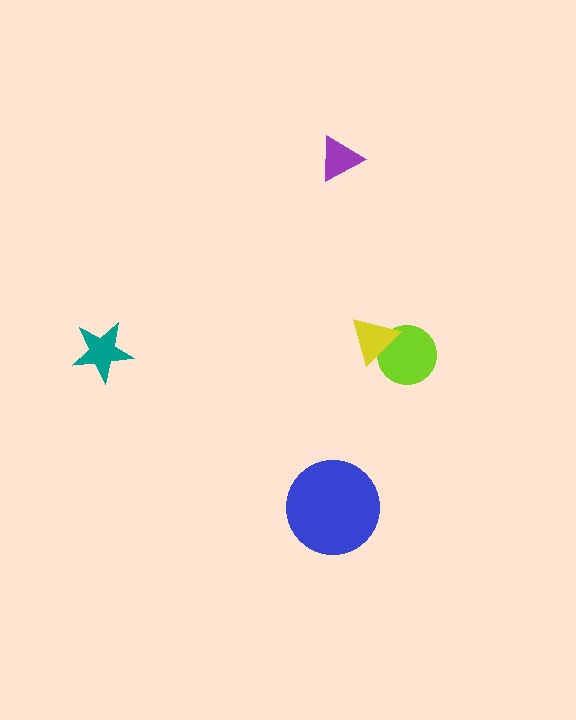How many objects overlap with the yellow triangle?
1 object overlaps with the yellow triangle.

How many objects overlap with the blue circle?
0 objects overlap with the blue circle.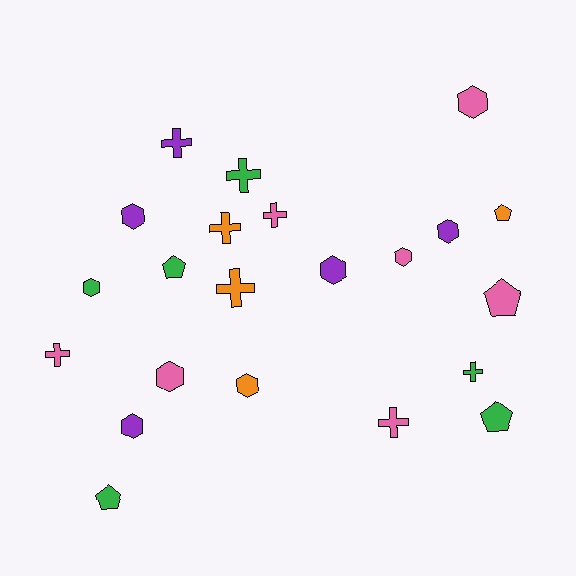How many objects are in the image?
There are 22 objects.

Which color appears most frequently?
Pink, with 7 objects.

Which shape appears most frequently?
Hexagon, with 9 objects.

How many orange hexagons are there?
There is 1 orange hexagon.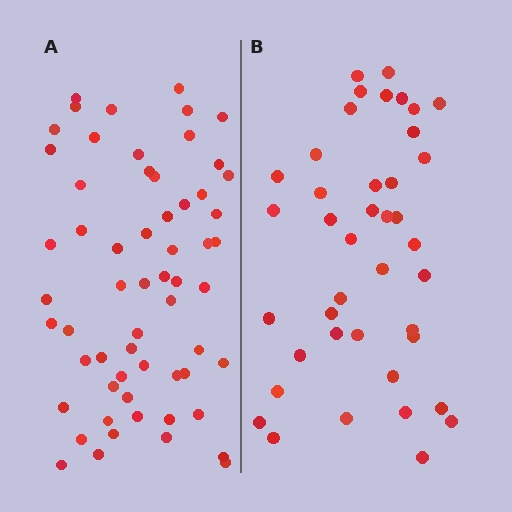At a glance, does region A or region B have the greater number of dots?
Region A (the left region) has more dots.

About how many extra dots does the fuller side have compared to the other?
Region A has approximately 20 more dots than region B.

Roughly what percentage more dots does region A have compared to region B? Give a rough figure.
About 45% more.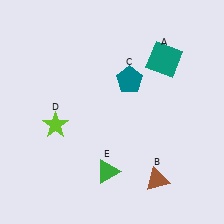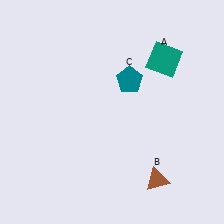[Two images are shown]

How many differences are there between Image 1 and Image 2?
There are 2 differences between the two images.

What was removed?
The lime star (D), the green triangle (E) were removed in Image 2.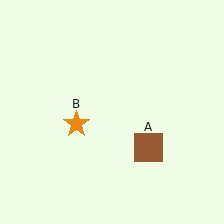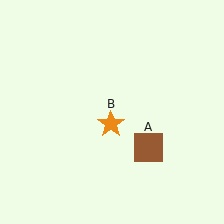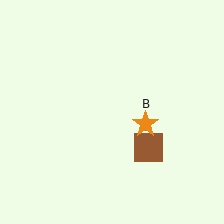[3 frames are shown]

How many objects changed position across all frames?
1 object changed position: orange star (object B).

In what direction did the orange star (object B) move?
The orange star (object B) moved right.